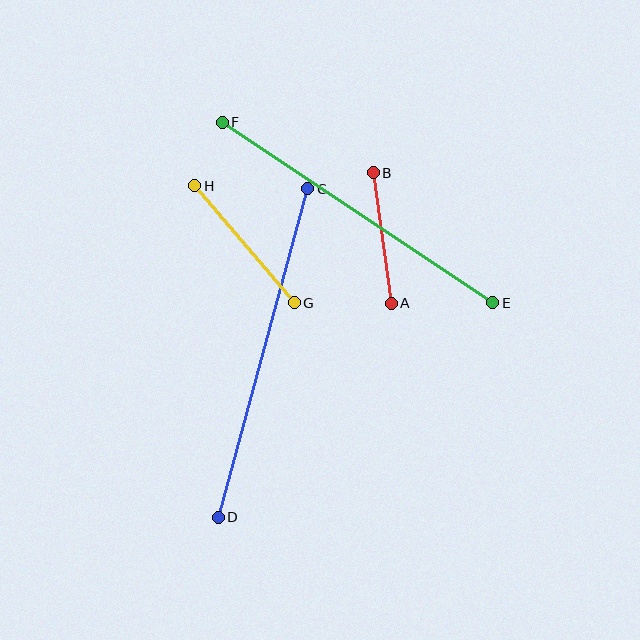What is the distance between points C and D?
The distance is approximately 340 pixels.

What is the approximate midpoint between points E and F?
The midpoint is at approximately (358, 212) pixels.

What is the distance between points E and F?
The distance is approximately 325 pixels.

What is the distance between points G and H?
The distance is approximately 153 pixels.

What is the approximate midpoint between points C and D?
The midpoint is at approximately (263, 353) pixels.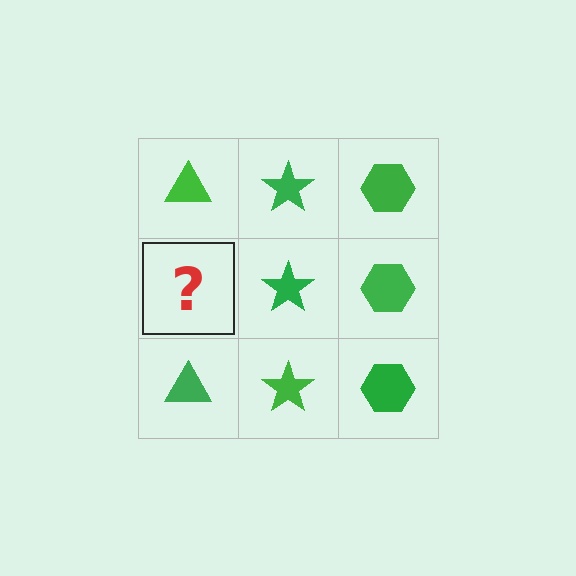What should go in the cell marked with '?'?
The missing cell should contain a green triangle.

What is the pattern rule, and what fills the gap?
The rule is that each column has a consistent shape. The gap should be filled with a green triangle.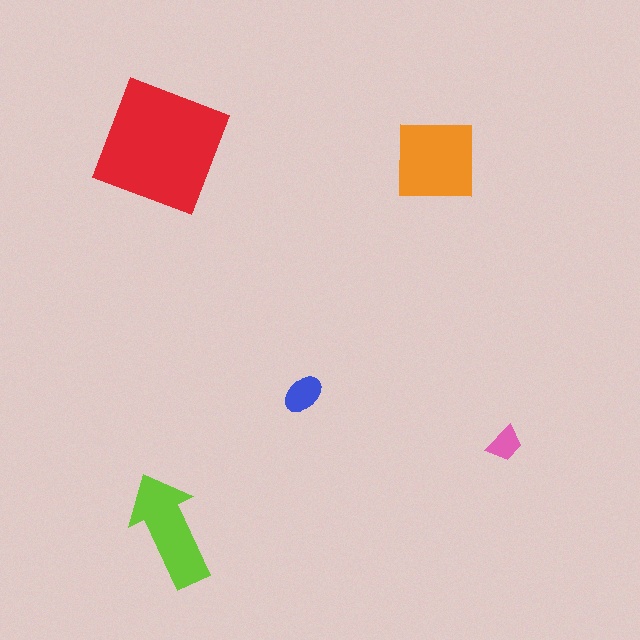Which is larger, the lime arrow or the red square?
The red square.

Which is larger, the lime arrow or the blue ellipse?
The lime arrow.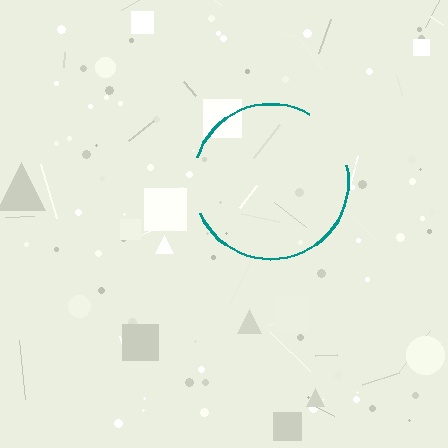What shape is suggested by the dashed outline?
The dashed outline suggests a circle.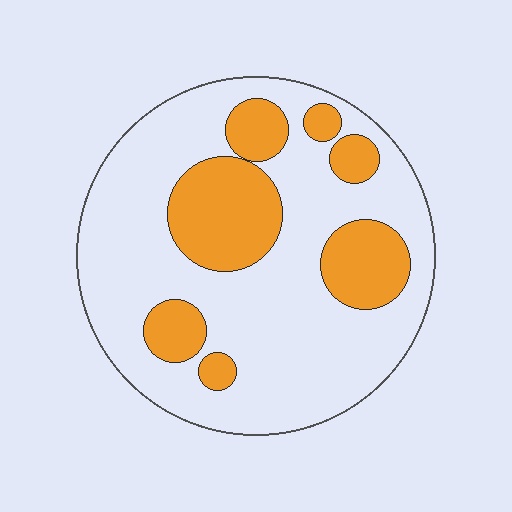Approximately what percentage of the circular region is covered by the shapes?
Approximately 25%.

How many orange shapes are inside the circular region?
7.